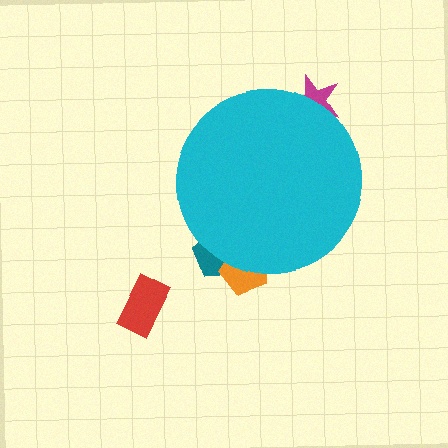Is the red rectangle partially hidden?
No, the red rectangle is fully visible.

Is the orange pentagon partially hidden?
Yes, the orange pentagon is partially hidden behind the cyan circle.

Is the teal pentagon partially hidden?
Yes, the teal pentagon is partially hidden behind the cyan circle.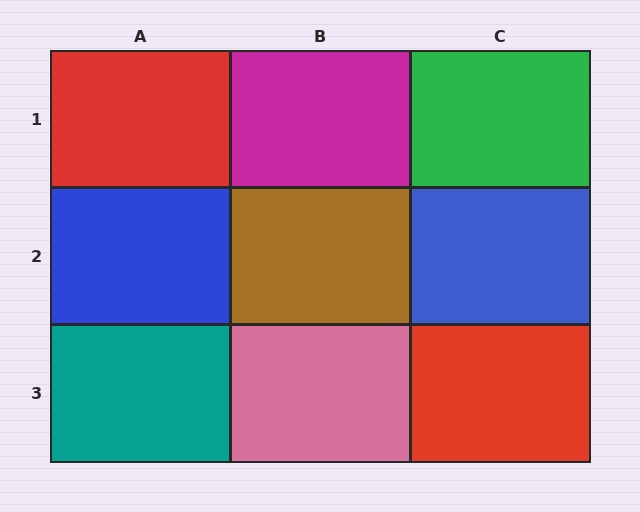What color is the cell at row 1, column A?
Red.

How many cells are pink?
1 cell is pink.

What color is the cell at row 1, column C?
Green.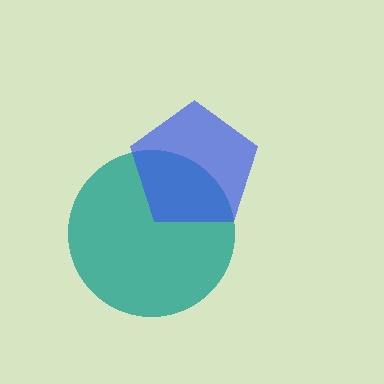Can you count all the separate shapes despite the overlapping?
Yes, there are 2 separate shapes.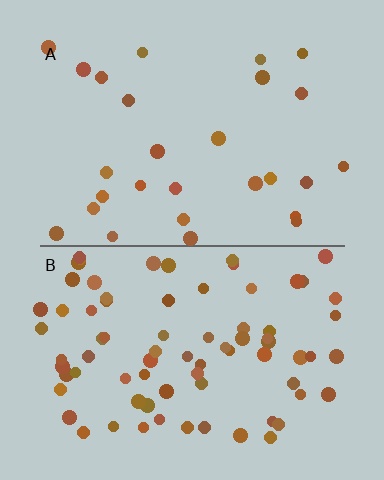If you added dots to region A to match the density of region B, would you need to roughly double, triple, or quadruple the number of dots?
Approximately triple.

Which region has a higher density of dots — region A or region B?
B (the bottom).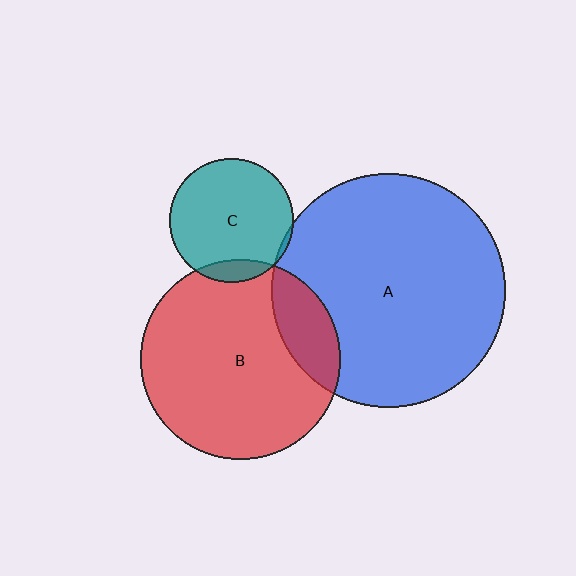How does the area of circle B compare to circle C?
Approximately 2.6 times.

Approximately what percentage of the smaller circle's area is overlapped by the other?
Approximately 5%.